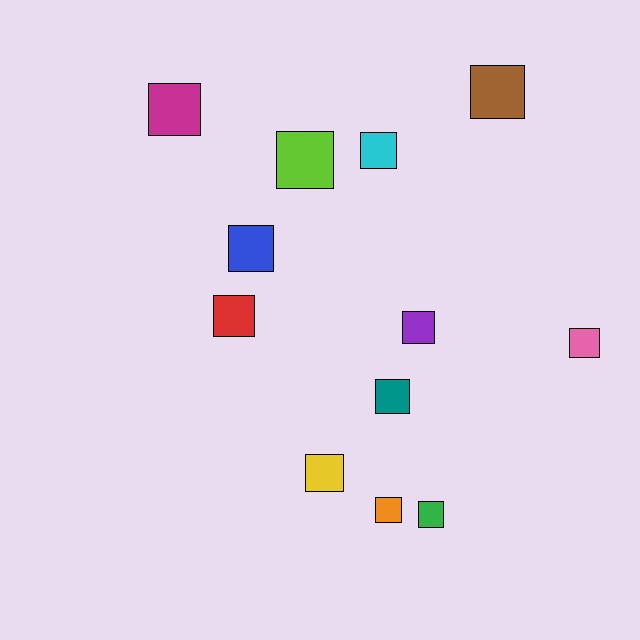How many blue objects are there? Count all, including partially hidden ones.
There is 1 blue object.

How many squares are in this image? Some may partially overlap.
There are 12 squares.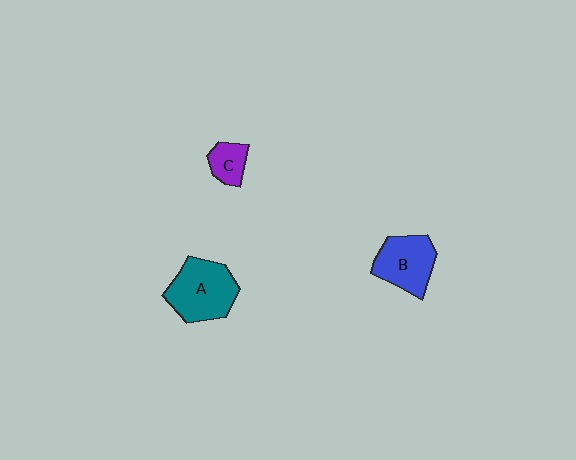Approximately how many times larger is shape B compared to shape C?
Approximately 2.0 times.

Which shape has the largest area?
Shape A (teal).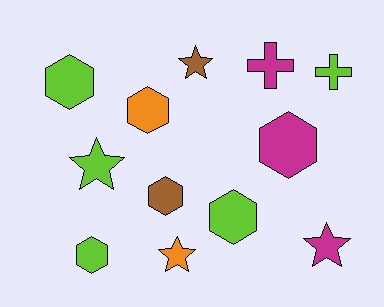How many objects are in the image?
There are 12 objects.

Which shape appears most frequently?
Hexagon, with 6 objects.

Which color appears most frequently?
Lime, with 5 objects.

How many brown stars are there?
There is 1 brown star.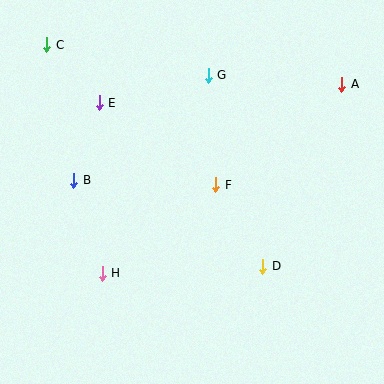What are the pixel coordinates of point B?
Point B is at (74, 180).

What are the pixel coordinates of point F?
Point F is at (216, 185).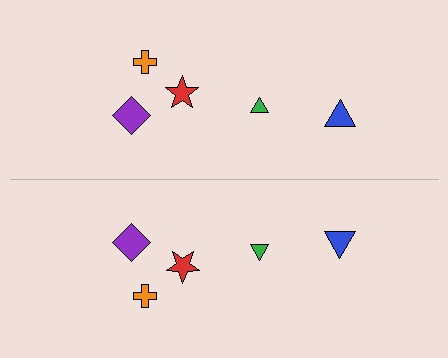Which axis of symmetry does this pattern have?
The pattern has a horizontal axis of symmetry running through the center of the image.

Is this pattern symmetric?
Yes, this pattern has bilateral (reflection) symmetry.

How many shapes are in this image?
There are 10 shapes in this image.